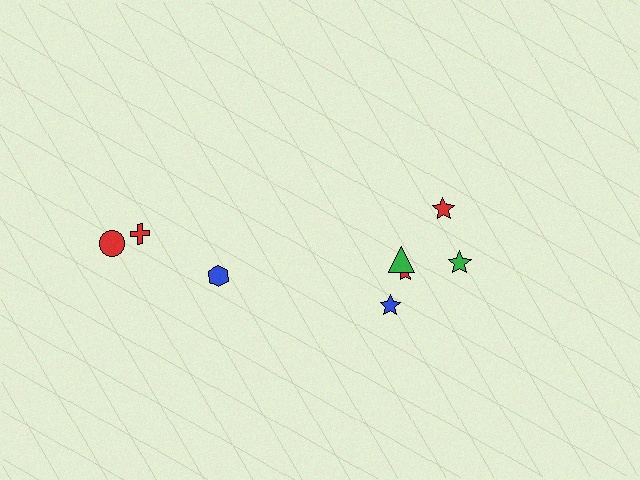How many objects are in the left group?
There are 3 objects.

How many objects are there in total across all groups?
There are 8 objects.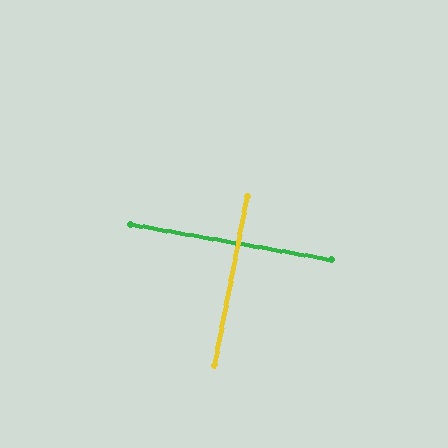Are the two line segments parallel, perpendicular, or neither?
Perpendicular — they meet at approximately 89°.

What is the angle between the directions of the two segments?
Approximately 89 degrees.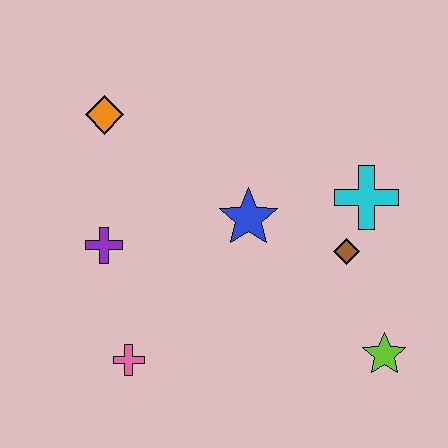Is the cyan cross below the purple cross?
No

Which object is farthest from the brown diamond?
The orange diamond is farthest from the brown diamond.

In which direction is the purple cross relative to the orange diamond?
The purple cross is below the orange diamond.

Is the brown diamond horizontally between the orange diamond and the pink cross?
No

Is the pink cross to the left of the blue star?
Yes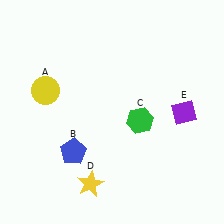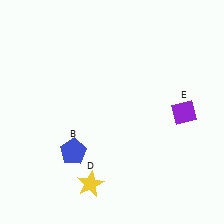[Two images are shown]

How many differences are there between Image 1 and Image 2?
There are 2 differences between the two images.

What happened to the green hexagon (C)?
The green hexagon (C) was removed in Image 2. It was in the bottom-right area of Image 1.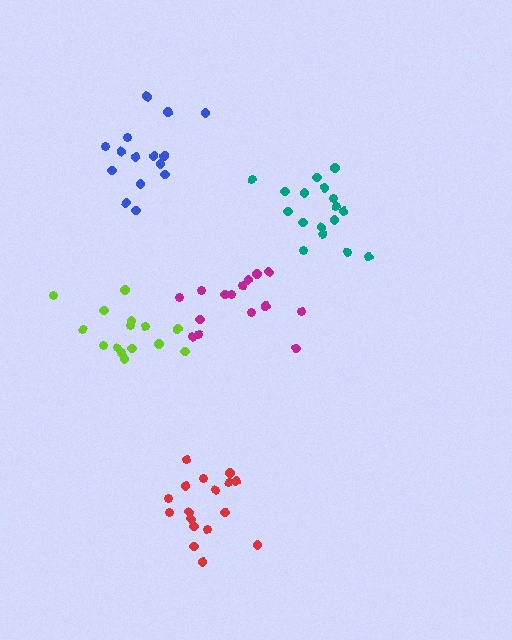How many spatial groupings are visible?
There are 5 spatial groupings.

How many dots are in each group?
Group 1: 17 dots, Group 2: 15 dots, Group 3: 15 dots, Group 4: 15 dots, Group 5: 17 dots (79 total).